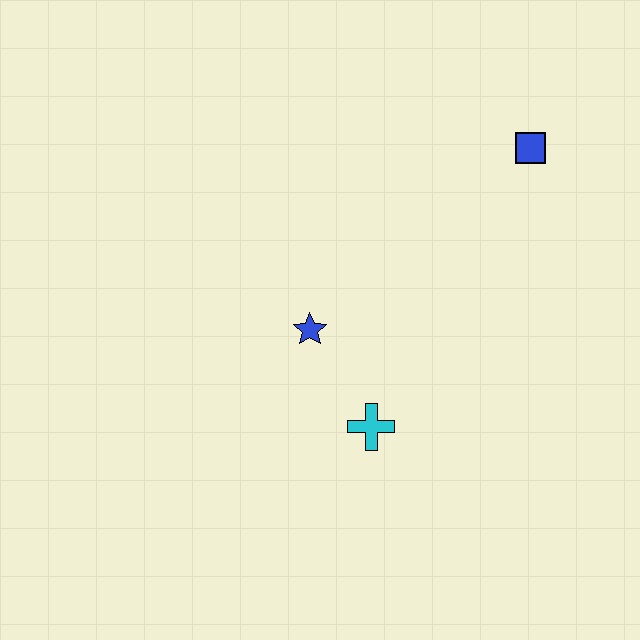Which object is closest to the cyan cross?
The blue star is closest to the cyan cross.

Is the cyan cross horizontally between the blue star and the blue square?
Yes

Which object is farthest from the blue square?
The cyan cross is farthest from the blue square.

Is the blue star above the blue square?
No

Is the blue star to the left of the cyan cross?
Yes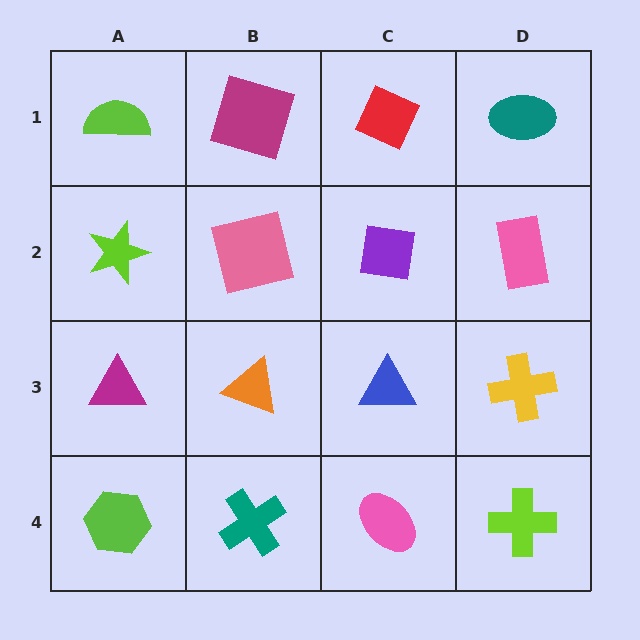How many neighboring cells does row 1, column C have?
3.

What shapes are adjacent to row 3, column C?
A purple square (row 2, column C), a pink ellipse (row 4, column C), an orange triangle (row 3, column B), a yellow cross (row 3, column D).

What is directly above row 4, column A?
A magenta triangle.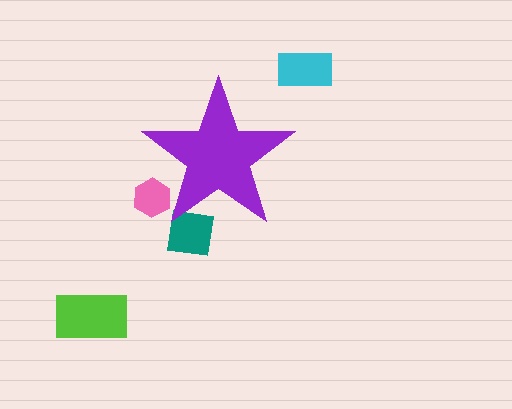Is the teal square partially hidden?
Yes, the teal square is partially hidden behind the purple star.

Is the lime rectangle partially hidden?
No, the lime rectangle is fully visible.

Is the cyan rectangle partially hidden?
No, the cyan rectangle is fully visible.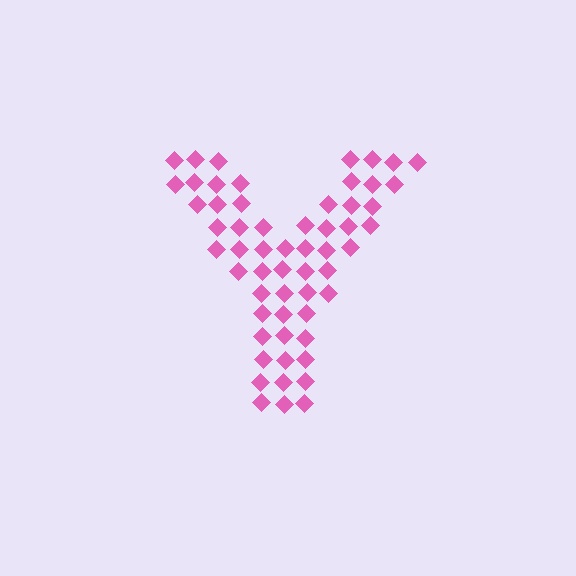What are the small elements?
The small elements are diamonds.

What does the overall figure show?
The overall figure shows the letter Y.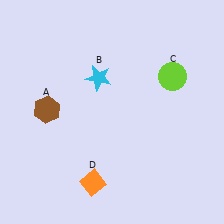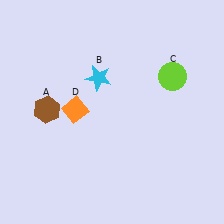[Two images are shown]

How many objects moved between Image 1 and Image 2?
1 object moved between the two images.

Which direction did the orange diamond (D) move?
The orange diamond (D) moved up.